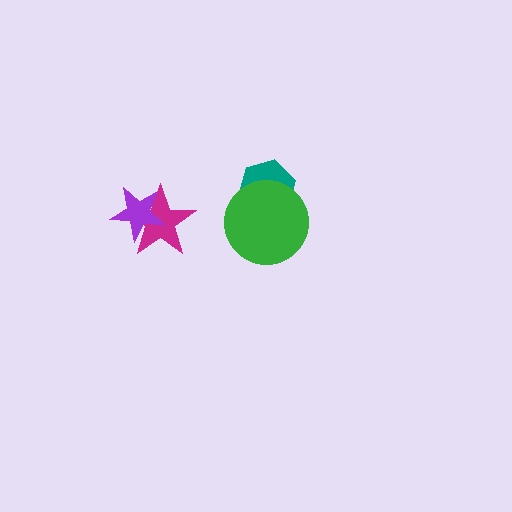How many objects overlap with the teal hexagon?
1 object overlaps with the teal hexagon.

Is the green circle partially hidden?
No, no other shape covers it.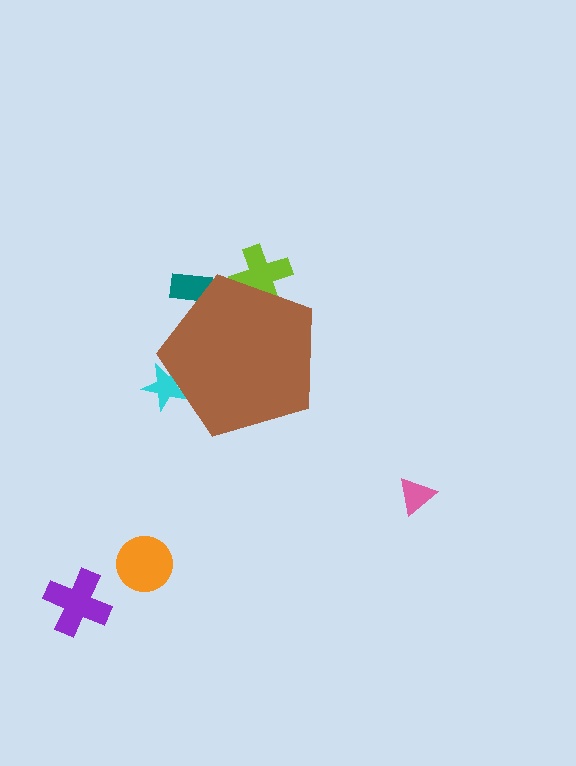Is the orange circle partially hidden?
No, the orange circle is fully visible.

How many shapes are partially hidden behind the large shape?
3 shapes are partially hidden.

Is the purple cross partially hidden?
No, the purple cross is fully visible.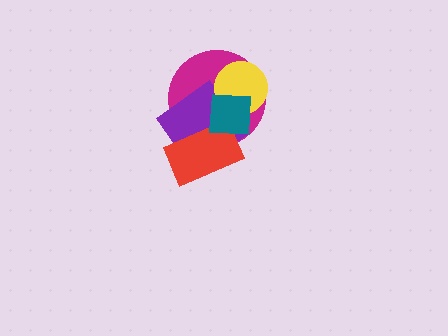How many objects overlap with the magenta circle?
4 objects overlap with the magenta circle.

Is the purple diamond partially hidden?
Yes, it is partially covered by another shape.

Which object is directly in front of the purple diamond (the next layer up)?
The red rectangle is directly in front of the purple diamond.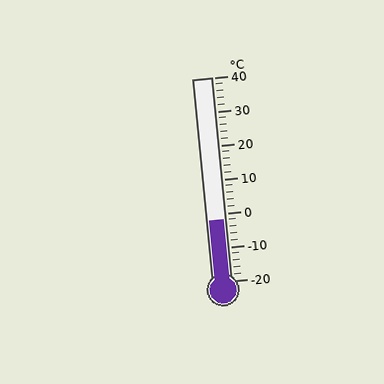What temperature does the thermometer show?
The thermometer shows approximately -2°C.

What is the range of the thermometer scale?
The thermometer scale ranges from -20°C to 40°C.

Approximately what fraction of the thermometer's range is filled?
The thermometer is filled to approximately 30% of its range.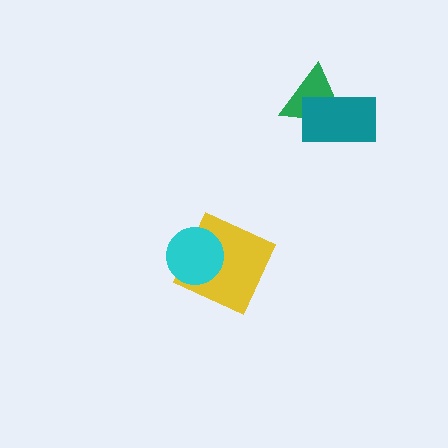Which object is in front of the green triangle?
The teal rectangle is in front of the green triangle.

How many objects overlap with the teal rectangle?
1 object overlaps with the teal rectangle.